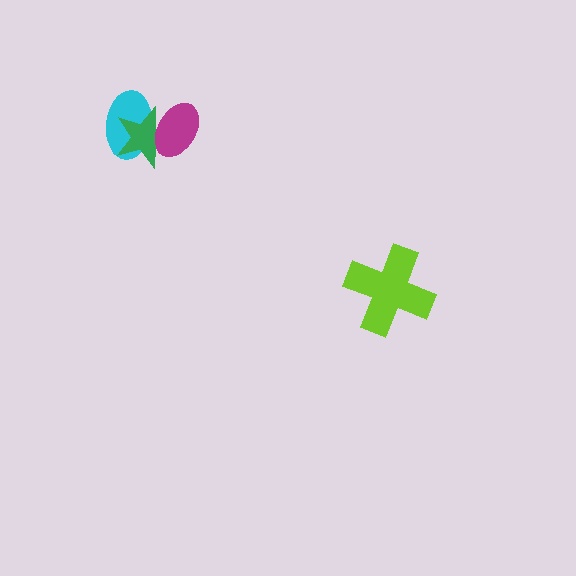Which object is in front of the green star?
The magenta ellipse is in front of the green star.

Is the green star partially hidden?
Yes, it is partially covered by another shape.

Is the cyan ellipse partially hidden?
Yes, it is partially covered by another shape.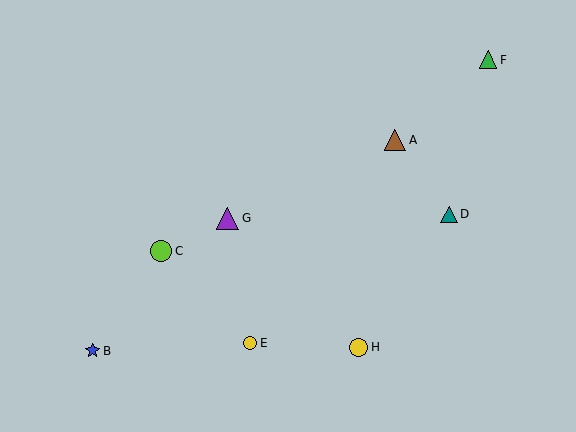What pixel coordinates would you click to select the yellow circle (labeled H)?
Click at (359, 347) to select the yellow circle H.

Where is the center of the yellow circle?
The center of the yellow circle is at (250, 343).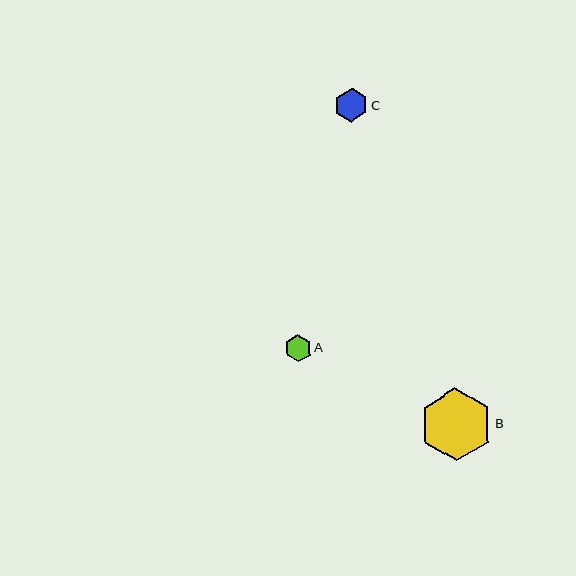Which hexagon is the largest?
Hexagon B is the largest with a size of approximately 73 pixels.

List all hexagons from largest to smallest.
From largest to smallest: B, C, A.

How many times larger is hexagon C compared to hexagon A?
Hexagon C is approximately 1.2 times the size of hexagon A.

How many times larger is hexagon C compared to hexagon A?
Hexagon C is approximately 1.2 times the size of hexagon A.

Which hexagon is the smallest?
Hexagon A is the smallest with a size of approximately 27 pixels.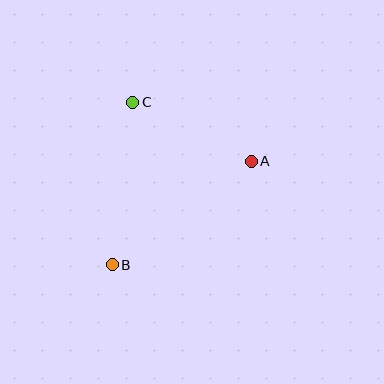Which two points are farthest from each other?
Points A and B are farthest from each other.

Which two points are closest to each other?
Points A and C are closest to each other.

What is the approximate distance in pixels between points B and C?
The distance between B and C is approximately 164 pixels.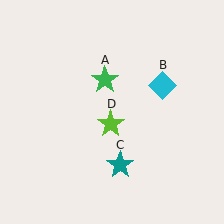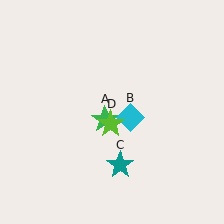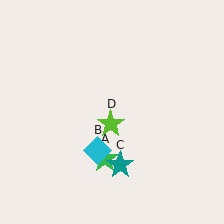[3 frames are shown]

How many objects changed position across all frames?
2 objects changed position: green star (object A), cyan diamond (object B).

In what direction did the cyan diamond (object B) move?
The cyan diamond (object B) moved down and to the left.